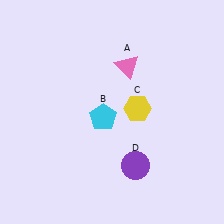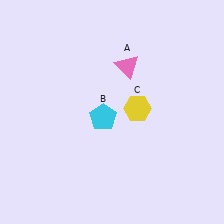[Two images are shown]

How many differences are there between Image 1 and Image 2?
There is 1 difference between the two images.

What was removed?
The purple circle (D) was removed in Image 2.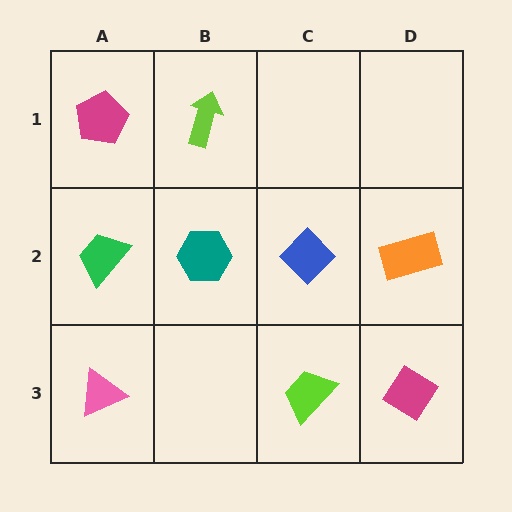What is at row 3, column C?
A lime trapezoid.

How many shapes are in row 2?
4 shapes.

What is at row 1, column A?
A magenta pentagon.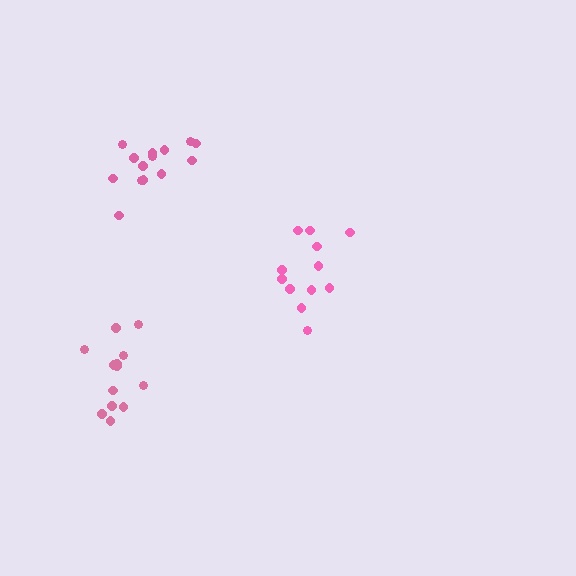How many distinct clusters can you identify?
There are 3 distinct clusters.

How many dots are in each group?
Group 1: 14 dots, Group 2: 13 dots, Group 3: 12 dots (39 total).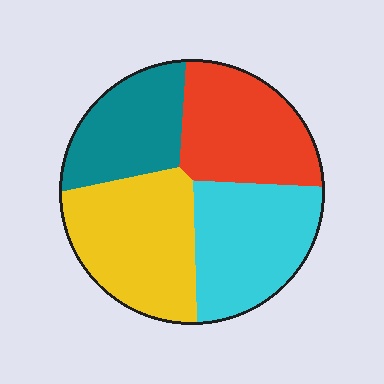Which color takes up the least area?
Teal, at roughly 20%.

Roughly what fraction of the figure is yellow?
Yellow covers roughly 30% of the figure.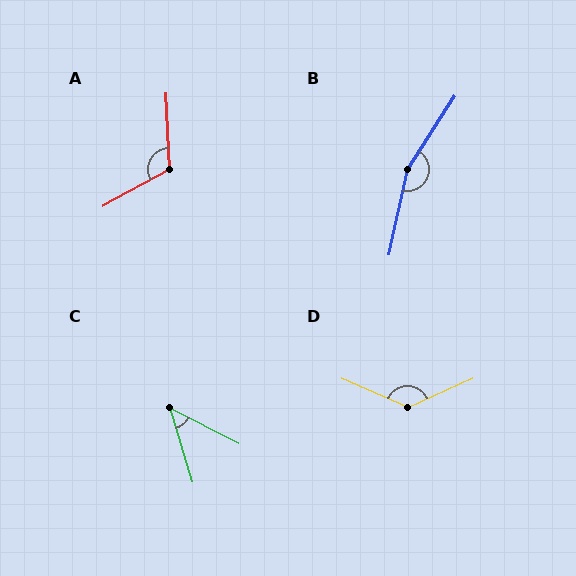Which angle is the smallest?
C, at approximately 46 degrees.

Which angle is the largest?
B, at approximately 159 degrees.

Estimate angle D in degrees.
Approximately 132 degrees.